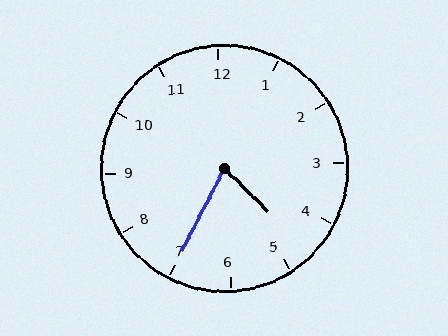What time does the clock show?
4:35.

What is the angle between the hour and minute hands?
Approximately 72 degrees.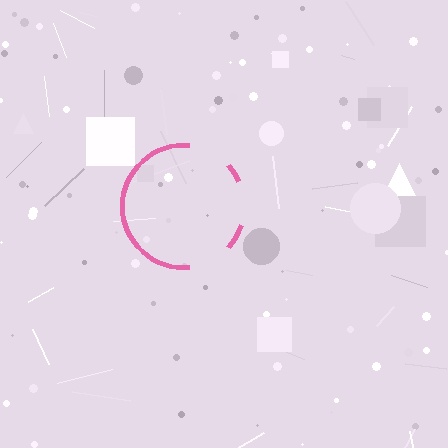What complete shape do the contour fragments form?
The contour fragments form a circle.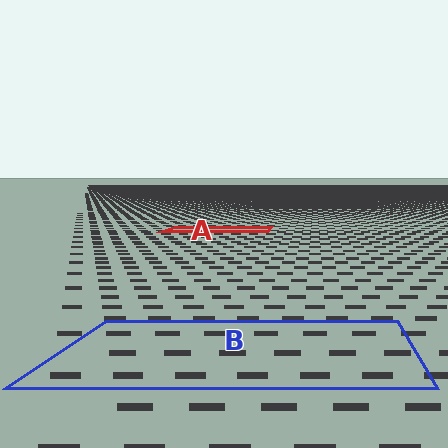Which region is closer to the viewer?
Region B is closer. The texture elements there are larger and more spread out.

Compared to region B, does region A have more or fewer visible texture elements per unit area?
Region A has more texture elements per unit area — they are packed more densely because it is farther away.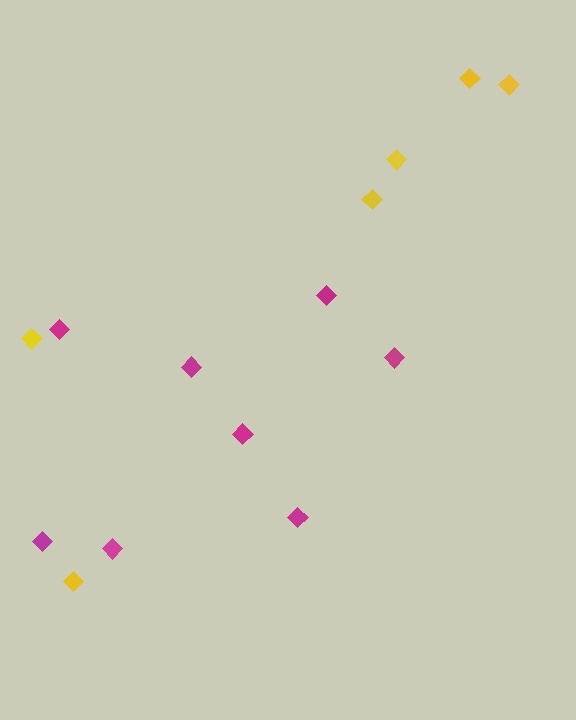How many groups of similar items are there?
There are 2 groups: one group of magenta diamonds (8) and one group of yellow diamonds (6).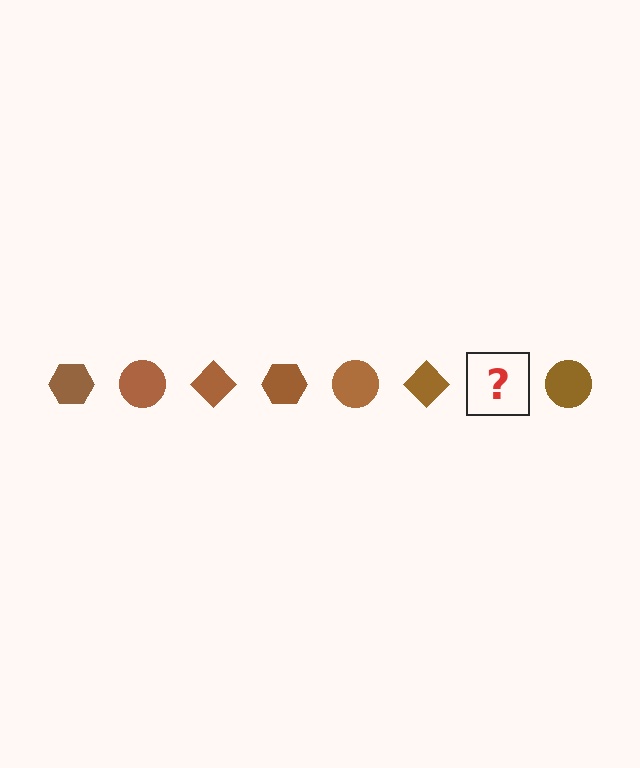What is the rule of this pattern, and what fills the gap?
The rule is that the pattern cycles through hexagon, circle, diamond shapes in brown. The gap should be filled with a brown hexagon.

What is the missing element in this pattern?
The missing element is a brown hexagon.